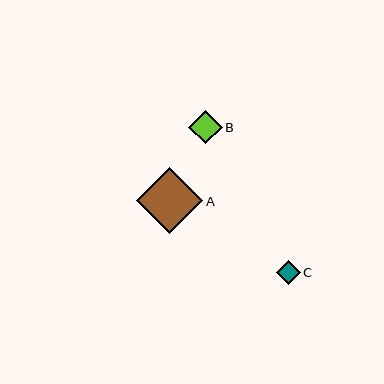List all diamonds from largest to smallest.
From largest to smallest: A, B, C.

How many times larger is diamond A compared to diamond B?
Diamond A is approximately 2.0 times the size of diamond B.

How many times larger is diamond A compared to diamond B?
Diamond A is approximately 2.0 times the size of diamond B.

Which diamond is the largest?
Diamond A is the largest with a size of approximately 66 pixels.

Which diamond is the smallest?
Diamond C is the smallest with a size of approximately 24 pixels.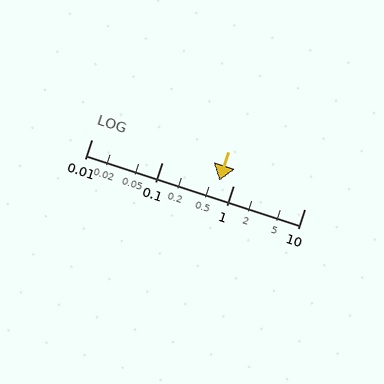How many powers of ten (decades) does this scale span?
The scale spans 3 decades, from 0.01 to 10.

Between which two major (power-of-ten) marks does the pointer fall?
The pointer is between 0.1 and 1.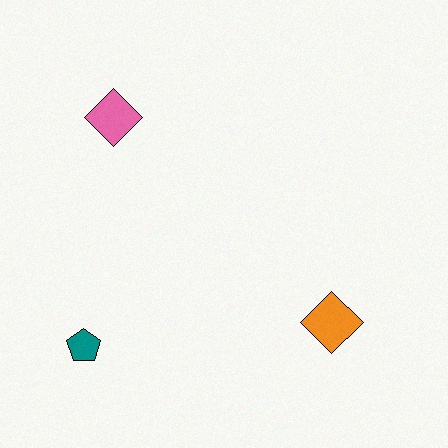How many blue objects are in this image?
There are no blue objects.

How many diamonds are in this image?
There are 2 diamonds.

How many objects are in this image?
There are 3 objects.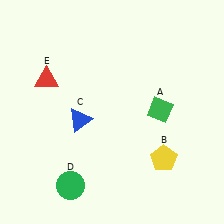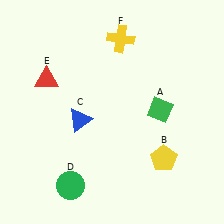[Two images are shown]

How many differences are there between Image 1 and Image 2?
There is 1 difference between the two images.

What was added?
A yellow cross (F) was added in Image 2.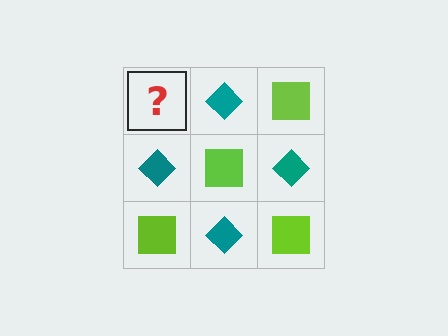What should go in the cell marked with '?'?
The missing cell should contain a lime square.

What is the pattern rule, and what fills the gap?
The rule is that it alternates lime square and teal diamond in a checkerboard pattern. The gap should be filled with a lime square.